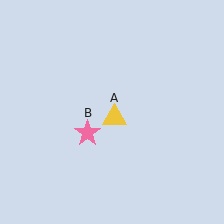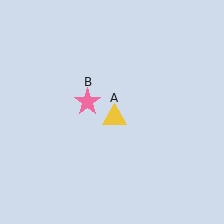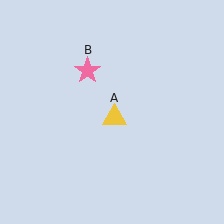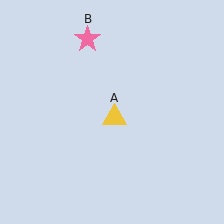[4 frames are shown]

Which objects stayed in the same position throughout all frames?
Yellow triangle (object A) remained stationary.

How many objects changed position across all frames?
1 object changed position: pink star (object B).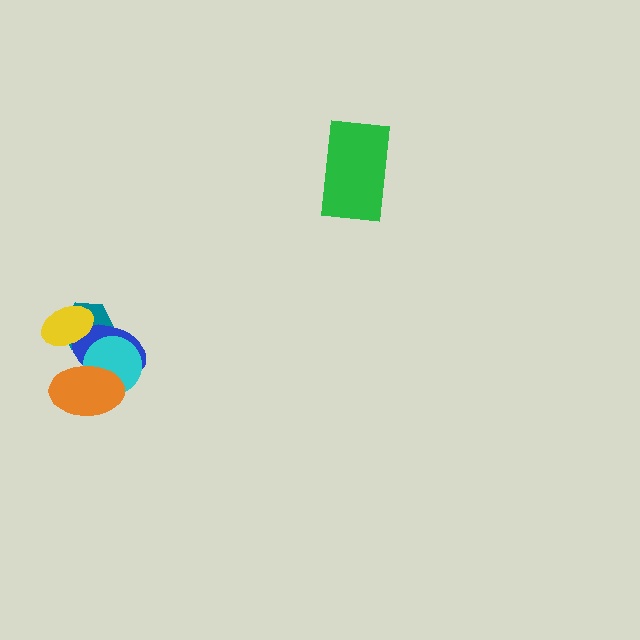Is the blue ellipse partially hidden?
Yes, it is partially covered by another shape.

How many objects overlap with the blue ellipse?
4 objects overlap with the blue ellipse.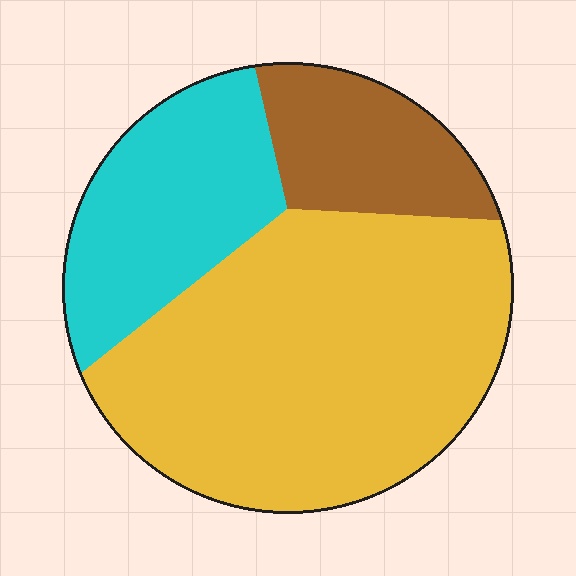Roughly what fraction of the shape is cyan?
Cyan covers roughly 25% of the shape.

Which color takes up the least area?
Brown, at roughly 15%.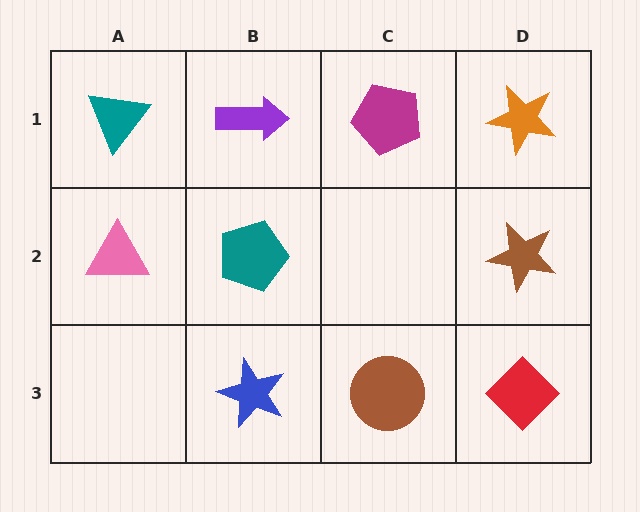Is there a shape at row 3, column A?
No, that cell is empty.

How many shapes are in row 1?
4 shapes.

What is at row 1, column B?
A purple arrow.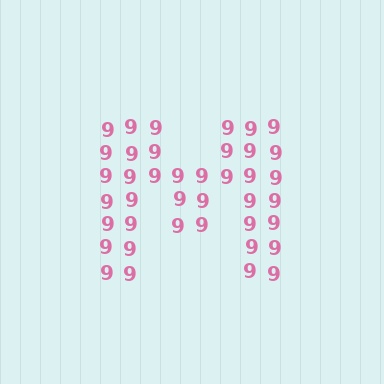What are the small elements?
The small elements are digit 9's.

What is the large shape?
The large shape is the letter M.